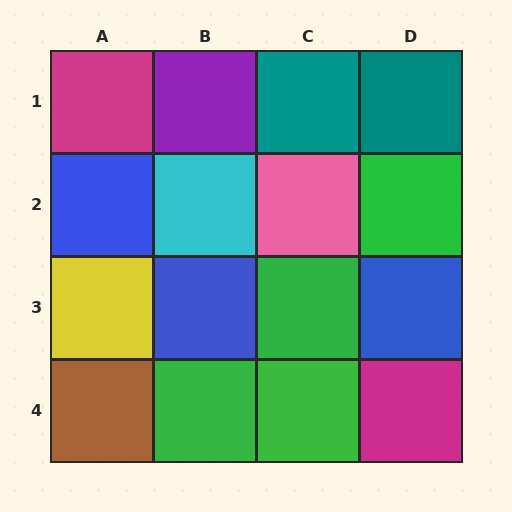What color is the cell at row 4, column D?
Magenta.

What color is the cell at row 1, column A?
Magenta.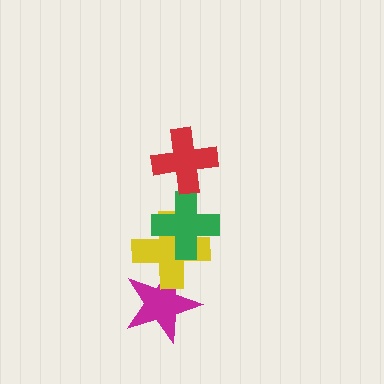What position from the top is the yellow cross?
The yellow cross is 3rd from the top.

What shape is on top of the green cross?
The red cross is on top of the green cross.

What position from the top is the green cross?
The green cross is 2nd from the top.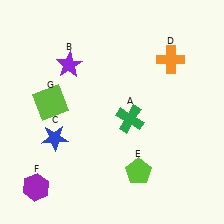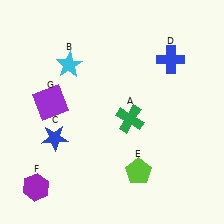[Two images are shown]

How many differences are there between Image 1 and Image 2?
There are 3 differences between the two images.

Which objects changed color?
B changed from purple to cyan. D changed from orange to blue. G changed from lime to purple.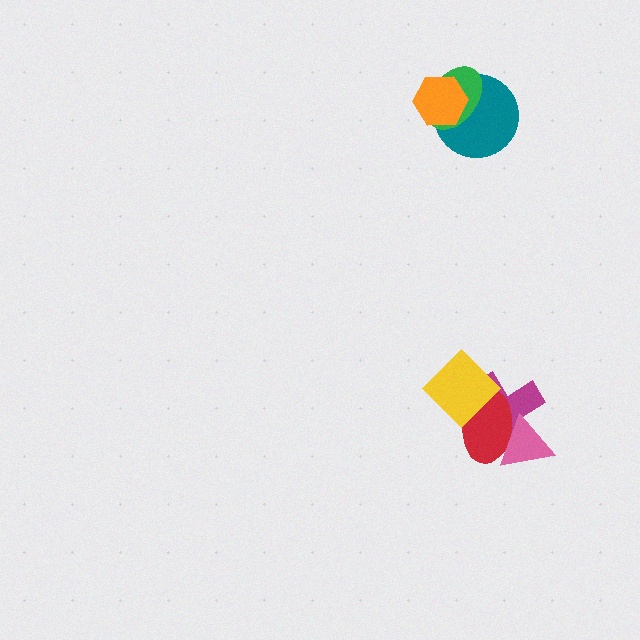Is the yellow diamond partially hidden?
No, no other shape covers it.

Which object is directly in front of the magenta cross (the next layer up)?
The red ellipse is directly in front of the magenta cross.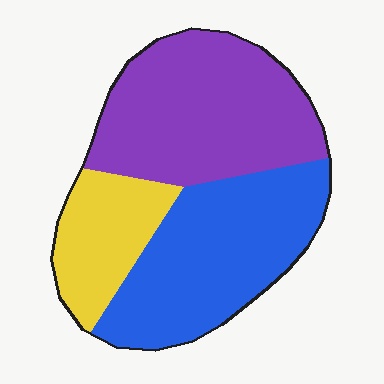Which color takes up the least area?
Yellow, at roughly 20%.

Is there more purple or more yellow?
Purple.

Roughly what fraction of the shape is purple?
Purple covers 42% of the shape.